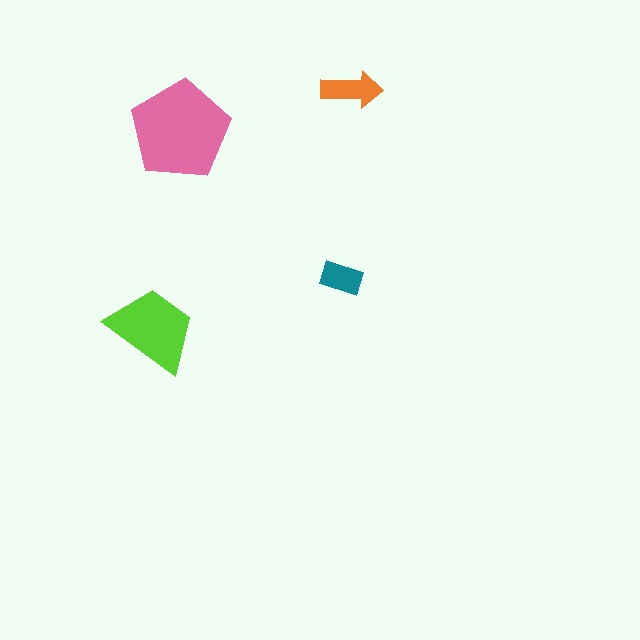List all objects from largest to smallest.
The pink pentagon, the lime trapezoid, the orange arrow, the teal rectangle.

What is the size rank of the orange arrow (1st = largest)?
3rd.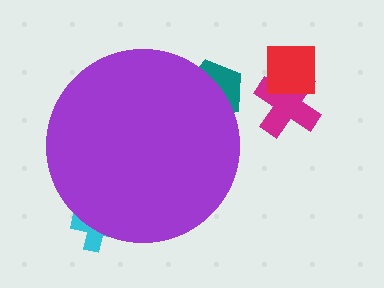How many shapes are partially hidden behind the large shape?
2 shapes are partially hidden.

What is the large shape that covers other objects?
A purple circle.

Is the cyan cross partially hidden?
Yes, the cyan cross is partially hidden behind the purple circle.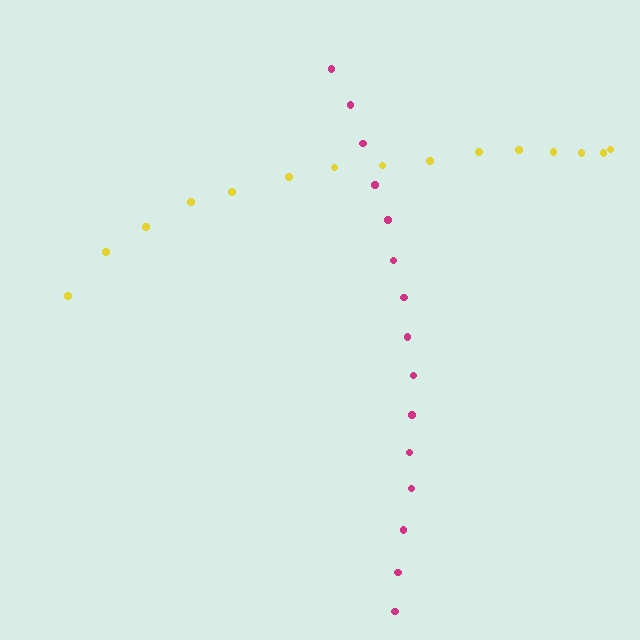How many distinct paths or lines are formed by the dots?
There are 2 distinct paths.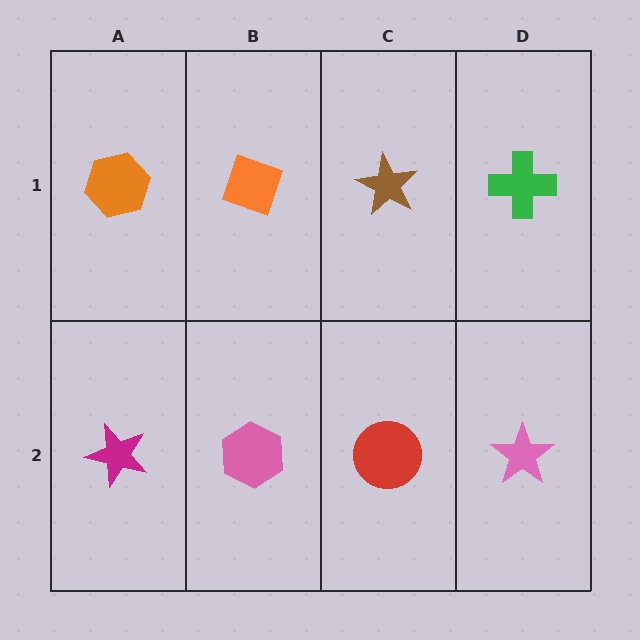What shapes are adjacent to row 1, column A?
A magenta star (row 2, column A), an orange diamond (row 1, column B).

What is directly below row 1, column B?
A pink hexagon.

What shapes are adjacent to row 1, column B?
A pink hexagon (row 2, column B), an orange hexagon (row 1, column A), a brown star (row 1, column C).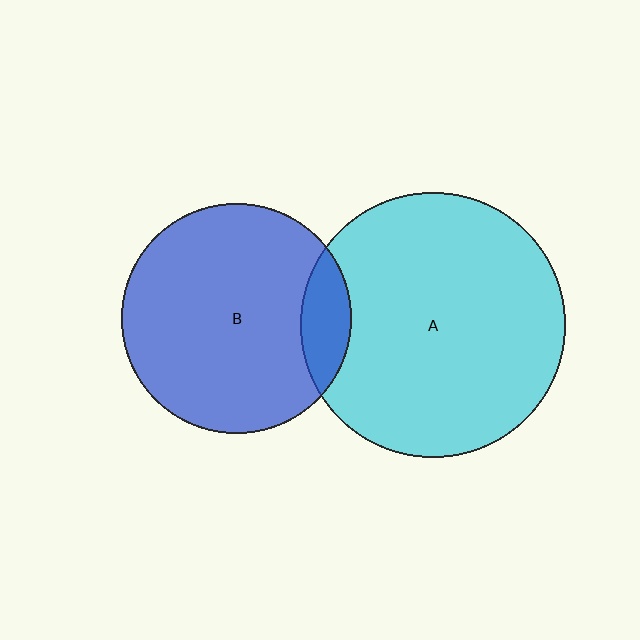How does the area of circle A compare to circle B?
Approximately 1.3 times.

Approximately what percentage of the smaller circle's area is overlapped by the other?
Approximately 15%.